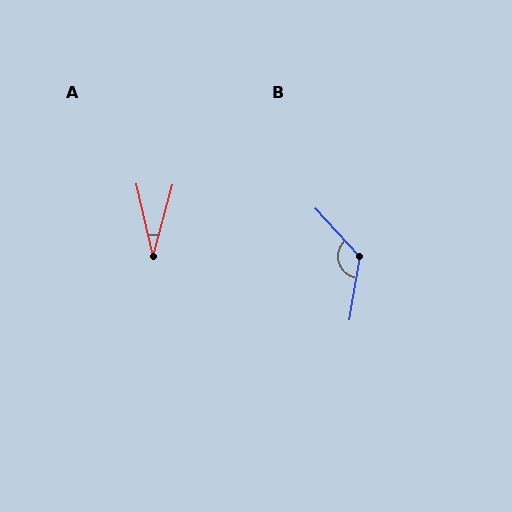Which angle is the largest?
B, at approximately 128 degrees.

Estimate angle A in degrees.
Approximately 28 degrees.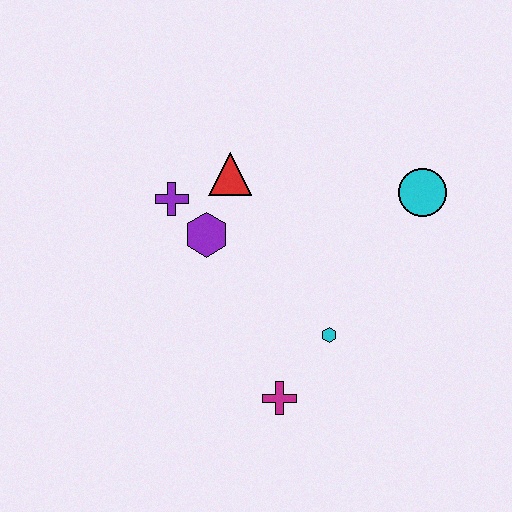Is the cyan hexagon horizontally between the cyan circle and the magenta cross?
Yes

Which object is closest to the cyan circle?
The cyan hexagon is closest to the cyan circle.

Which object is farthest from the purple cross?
The cyan circle is farthest from the purple cross.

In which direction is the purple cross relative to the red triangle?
The purple cross is to the left of the red triangle.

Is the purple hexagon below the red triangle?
Yes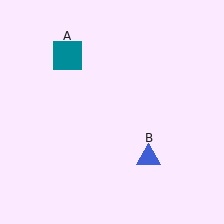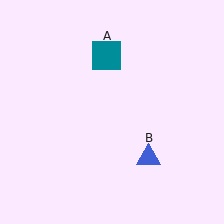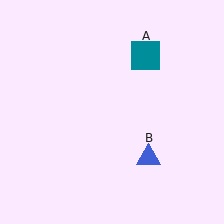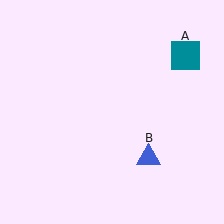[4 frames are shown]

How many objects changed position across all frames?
1 object changed position: teal square (object A).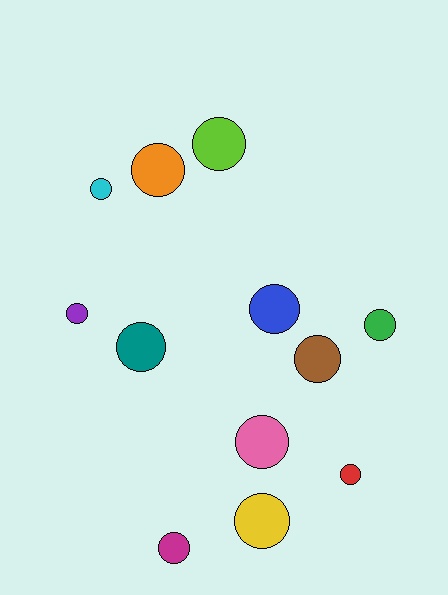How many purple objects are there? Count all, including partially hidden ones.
There is 1 purple object.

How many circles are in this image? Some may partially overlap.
There are 12 circles.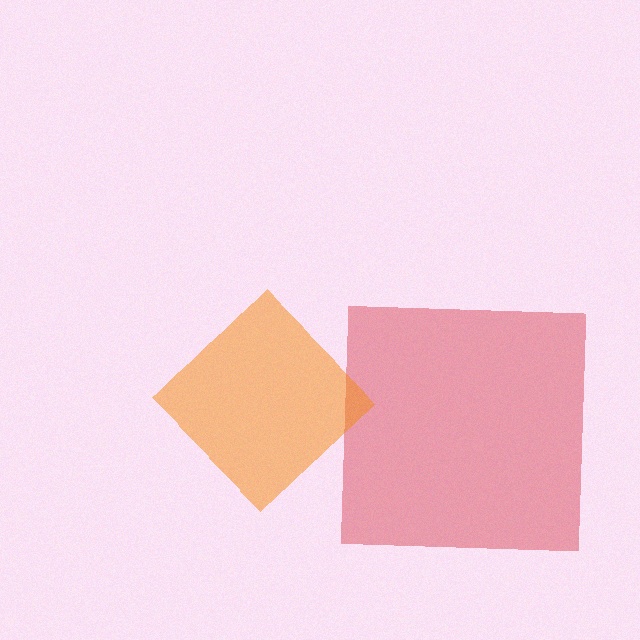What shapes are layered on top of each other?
The layered shapes are: a red square, an orange diamond.